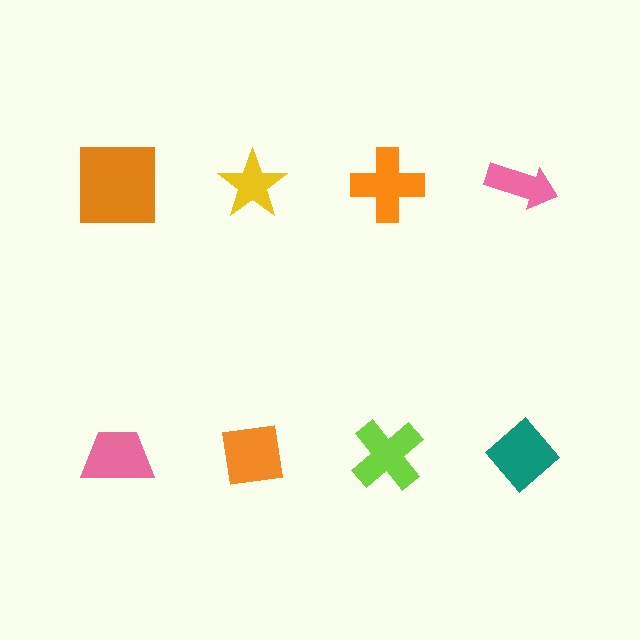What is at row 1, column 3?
An orange cross.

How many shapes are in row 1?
4 shapes.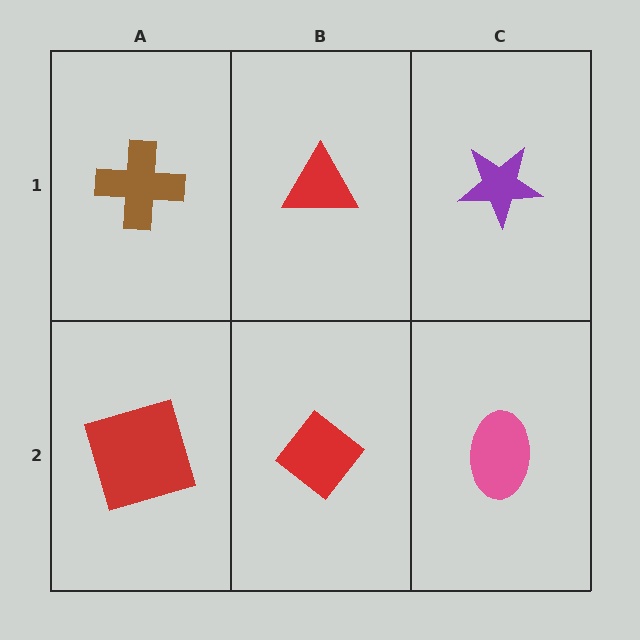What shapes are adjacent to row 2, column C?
A purple star (row 1, column C), a red diamond (row 2, column B).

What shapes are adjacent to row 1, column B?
A red diamond (row 2, column B), a brown cross (row 1, column A), a purple star (row 1, column C).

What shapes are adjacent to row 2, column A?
A brown cross (row 1, column A), a red diamond (row 2, column B).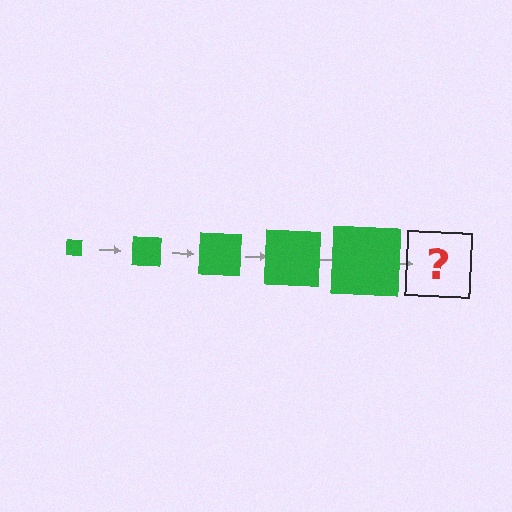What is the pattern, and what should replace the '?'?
The pattern is that the square gets progressively larger each step. The '?' should be a green square, larger than the previous one.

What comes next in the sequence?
The next element should be a green square, larger than the previous one.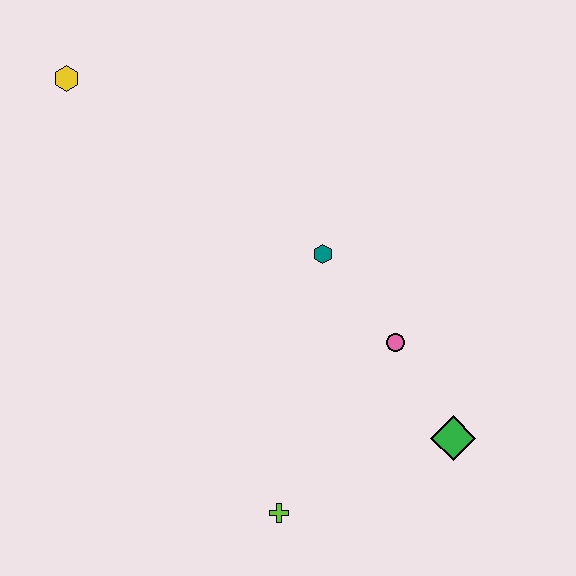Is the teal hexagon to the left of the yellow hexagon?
No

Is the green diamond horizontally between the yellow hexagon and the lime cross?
No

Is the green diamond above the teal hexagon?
No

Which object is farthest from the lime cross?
The yellow hexagon is farthest from the lime cross.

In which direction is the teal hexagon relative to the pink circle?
The teal hexagon is above the pink circle.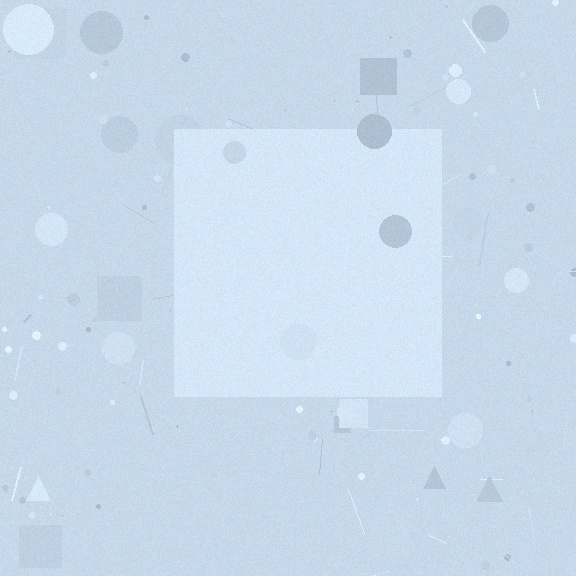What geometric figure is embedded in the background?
A square is embedded in the background.